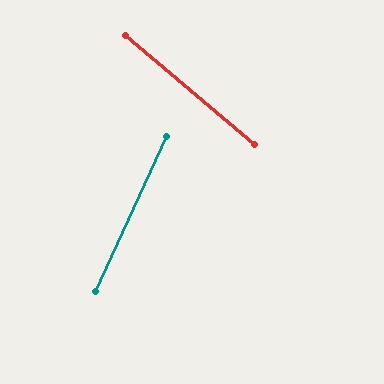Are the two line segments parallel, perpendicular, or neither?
Neither parallel nor perpendicular — they differ by about 74°.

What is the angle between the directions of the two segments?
Approximately 74 degrees.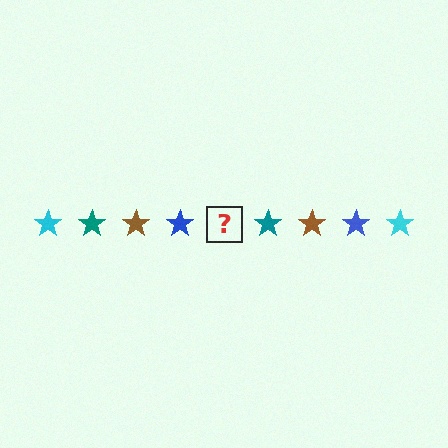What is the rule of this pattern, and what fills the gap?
The rule is that the pattern cycles through cyan, teal, brown, blue stars. The gap should be filled with a cyan star.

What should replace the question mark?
The question mark should be replaced with a cyan star.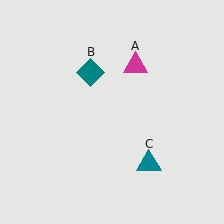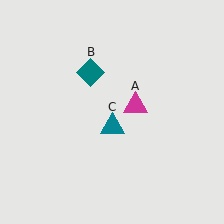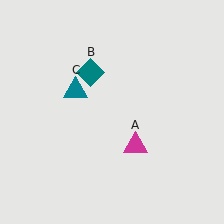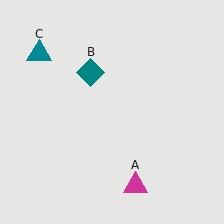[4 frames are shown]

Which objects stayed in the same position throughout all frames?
Teal diamond (object B) remained stationary.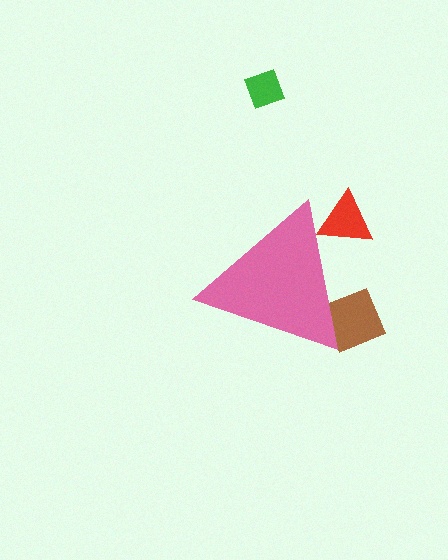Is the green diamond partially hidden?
No, the green diamond is fully visible.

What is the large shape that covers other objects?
A pink triangle.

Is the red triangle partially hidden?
Yes, the red triangle is partially hidden behind the pink triangle.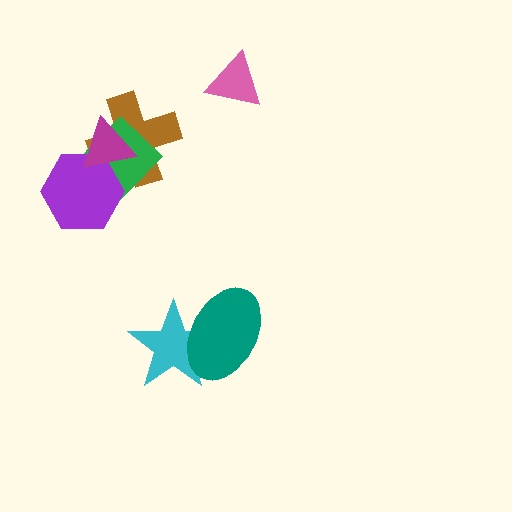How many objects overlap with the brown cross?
3 objects overlap with the brown cross.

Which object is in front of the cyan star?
The teal ellipse is in front of the cyan star.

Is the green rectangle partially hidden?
Yes, it is partially covered by another shape.